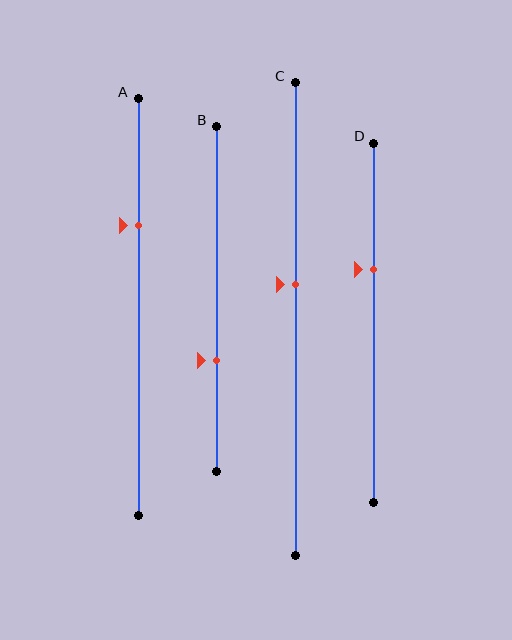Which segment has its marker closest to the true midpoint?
Segment C has its marker closest to the true midpoint.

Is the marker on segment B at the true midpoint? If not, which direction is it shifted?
No, the marker on segment B is shifted downward by about 18% of the segment length.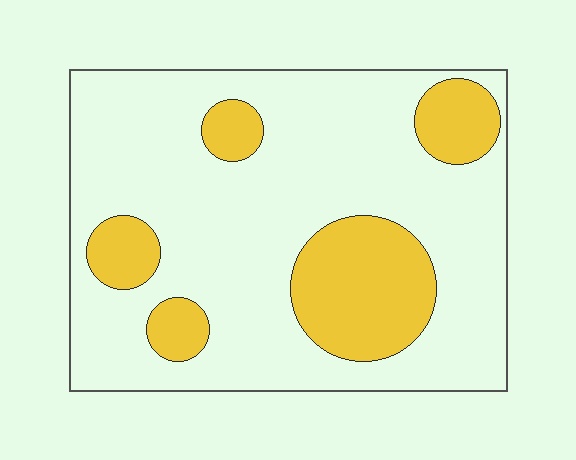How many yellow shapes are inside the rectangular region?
5.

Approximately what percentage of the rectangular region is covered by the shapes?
Approximately 25%.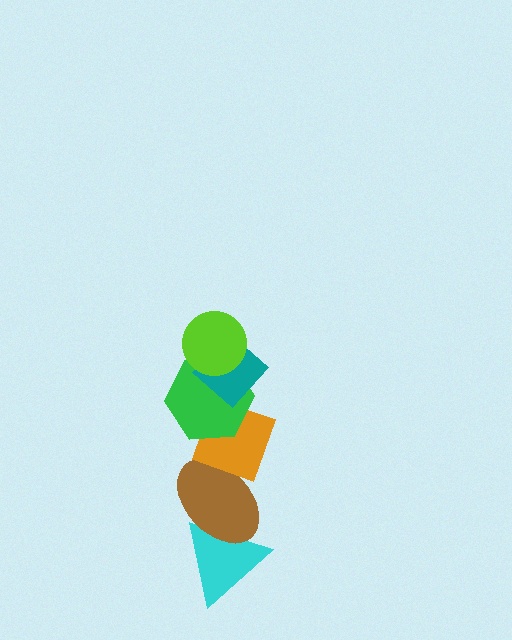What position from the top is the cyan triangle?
The cyan triangle is 6th from the top.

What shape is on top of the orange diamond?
The green hexagon is on top of the orange diamond.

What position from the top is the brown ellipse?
The brown ellipse is 5th from the top.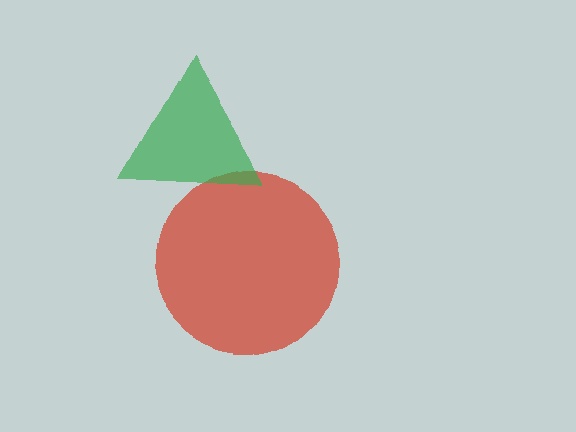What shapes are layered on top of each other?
The layered shapes are: a red circle, a green triangle.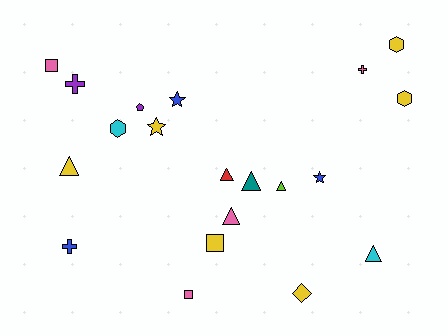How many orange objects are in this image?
There are no orange objects.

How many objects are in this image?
There are 20 objects.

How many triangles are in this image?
There are 6 triangles.